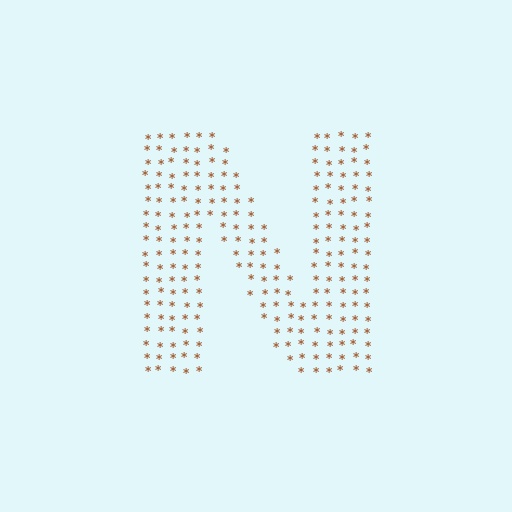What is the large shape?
The large shape is the letter N.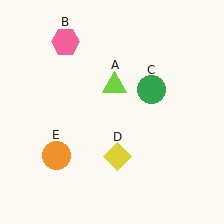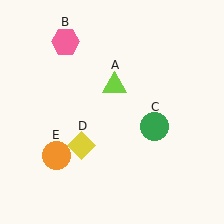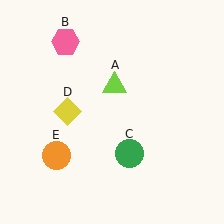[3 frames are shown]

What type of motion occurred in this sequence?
The green circle (object C), yellow diamond (object D) rotated clockwise around the center of the scene.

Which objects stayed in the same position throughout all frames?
Lime triangle (object A) and pink hexagon (object B) and orange circle (object E) remained stationary.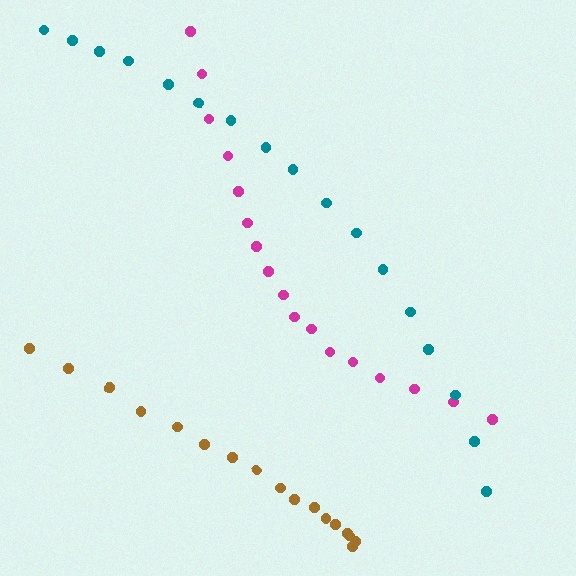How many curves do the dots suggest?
There are 3 distinct paths.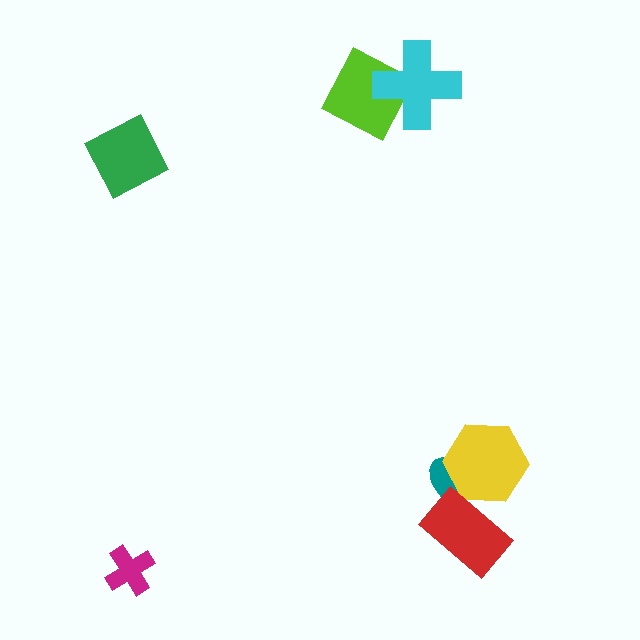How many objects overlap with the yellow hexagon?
2 objects overlap with the yellow hexagon.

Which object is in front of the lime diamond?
The cyan cross is in front of the lime diamond.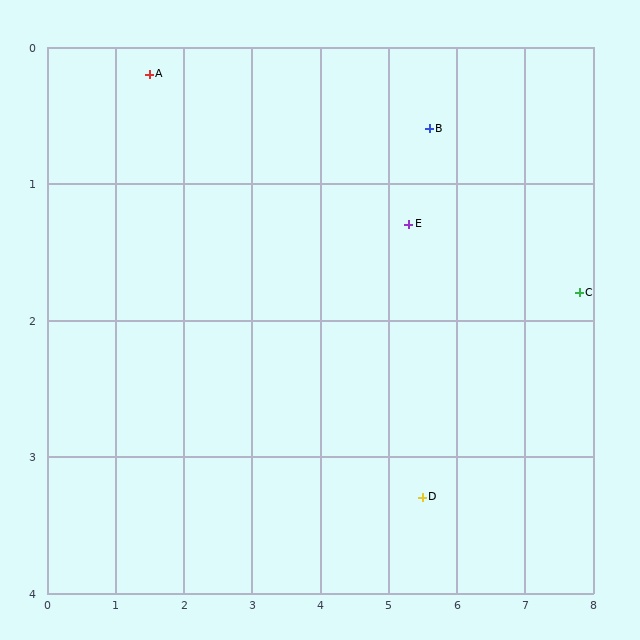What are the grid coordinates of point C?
Point C is at approximately (7.8, 1.8).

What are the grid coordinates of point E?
Point E is at approximately (5.3, 1.3).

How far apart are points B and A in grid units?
Points B and A are about 4.1 grid units apart.